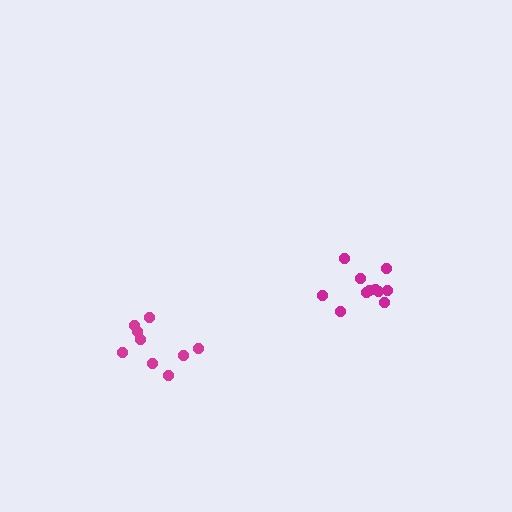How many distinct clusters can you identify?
There are 2 distinct clusters.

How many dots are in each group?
Group 1: 11 dots, Group 2: 9 dots (20 total).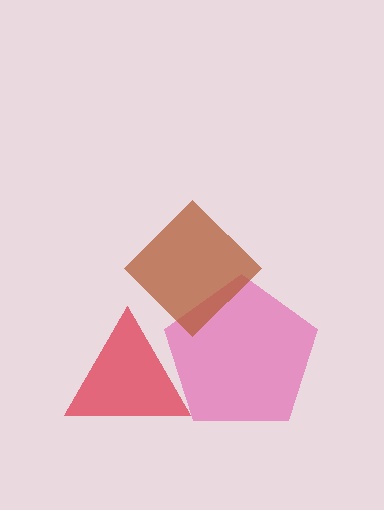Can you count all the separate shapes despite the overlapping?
Yes, there are 3 separate shapes.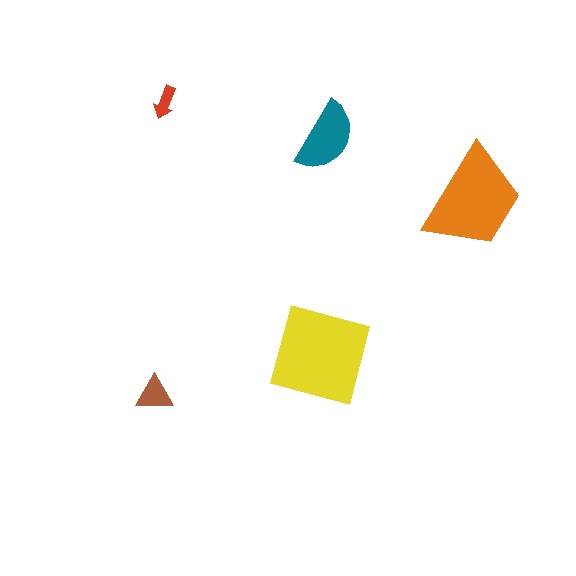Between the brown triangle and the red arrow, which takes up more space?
The brown triangle.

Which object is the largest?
The yellow square.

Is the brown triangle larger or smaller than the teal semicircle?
Smaller.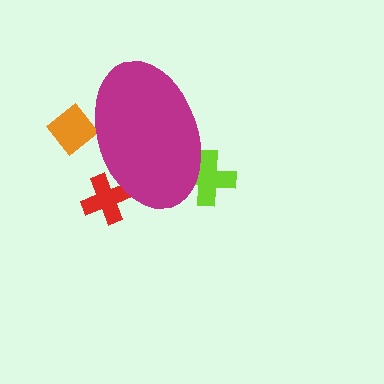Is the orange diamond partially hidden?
Yes, the orange diamond is partially hidden behind the magenta ellipse.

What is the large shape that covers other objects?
A magenta ellipse.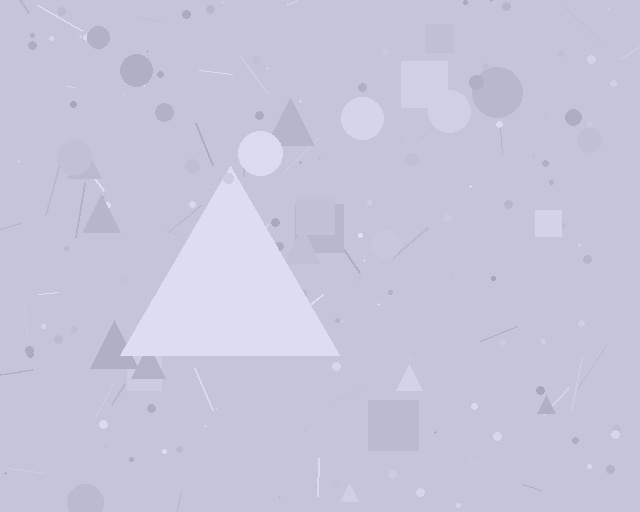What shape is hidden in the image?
A triangle is hidden in the image.